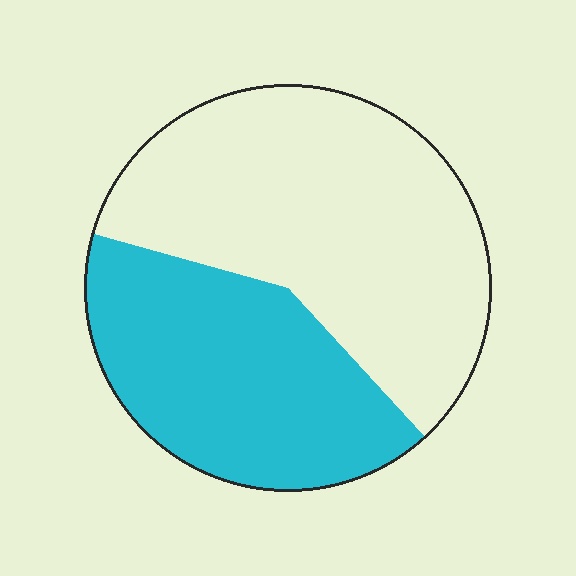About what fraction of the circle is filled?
About two fifths (2/5).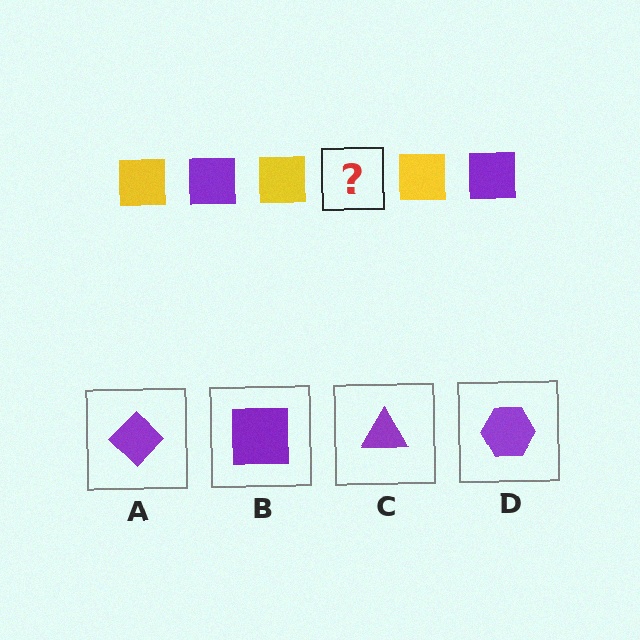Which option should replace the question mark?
Option B.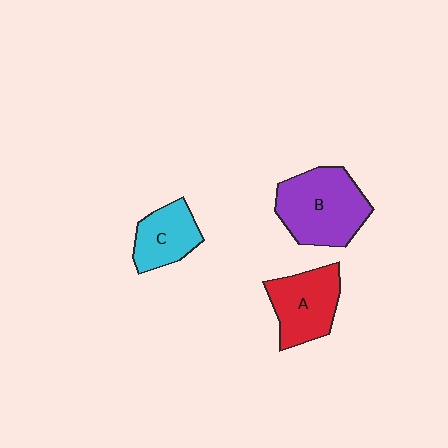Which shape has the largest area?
Shape B (purple).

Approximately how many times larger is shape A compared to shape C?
Approximately 1.3 times.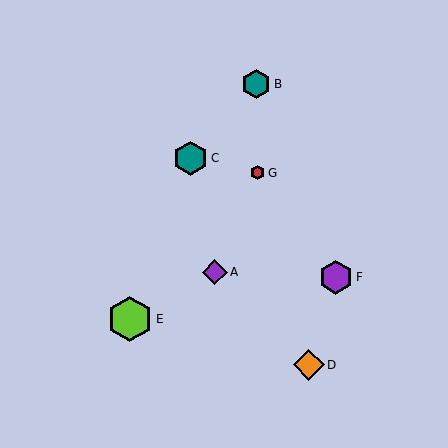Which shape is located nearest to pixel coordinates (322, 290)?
The purple hexagon (labeled F) at (336, 277) is nearest to that location.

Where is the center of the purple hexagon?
The center of the purple hexagon is at (336, 277).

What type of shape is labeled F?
Shape F is a purple hexagon.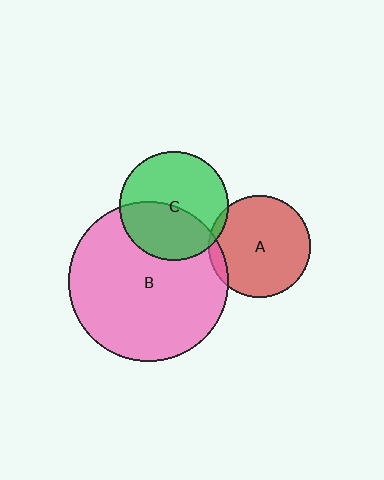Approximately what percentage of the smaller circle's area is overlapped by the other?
Approximately 5%.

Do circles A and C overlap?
Yes.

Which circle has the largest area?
Circle B (pink).